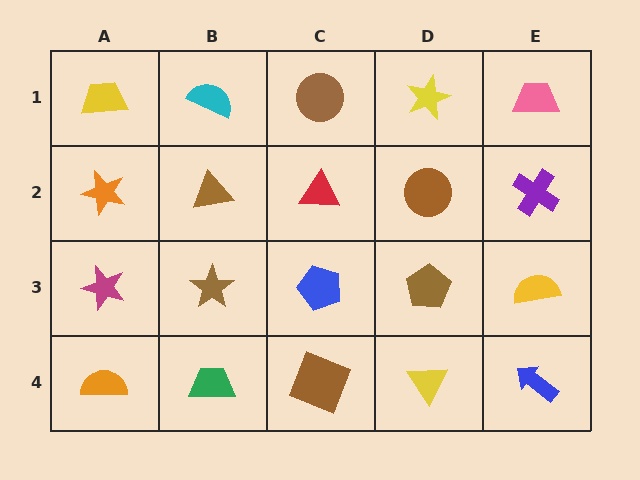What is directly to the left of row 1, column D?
A brown circle.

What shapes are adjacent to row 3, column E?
A purple cross (row 2, column E), a blue arrow (row 4, column E), a brown pentagon (row 3, column D).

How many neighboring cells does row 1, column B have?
3.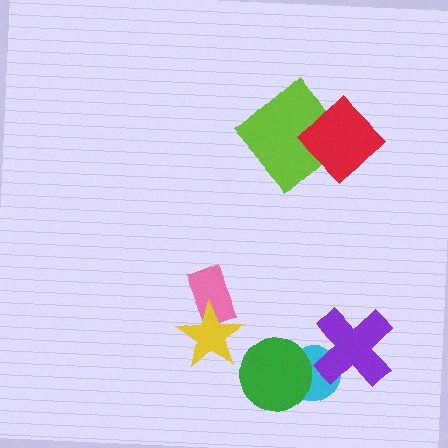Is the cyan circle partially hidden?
Yes, it is partially covered by another shape.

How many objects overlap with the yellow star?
1 object overlaps with the yellow star.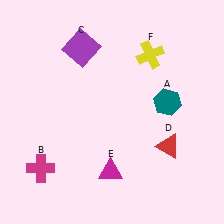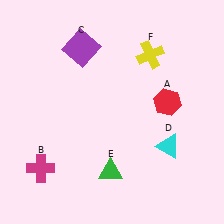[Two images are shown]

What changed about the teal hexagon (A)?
In Image 1, A is teal. In Image 2, it changed to red.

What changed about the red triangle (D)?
In Image 1, D is red. In Image 2, it changed to cyan.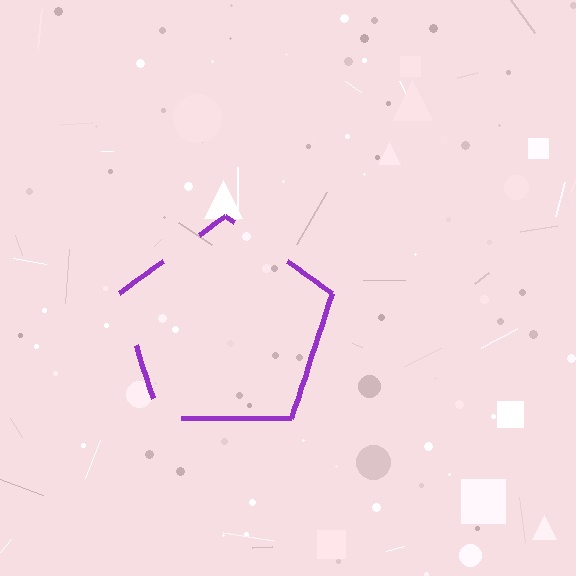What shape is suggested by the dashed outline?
The dashed outline suggests a pentagon.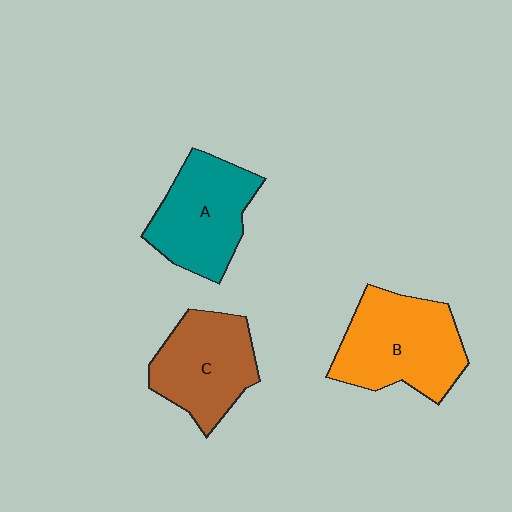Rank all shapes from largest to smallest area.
From largest to smallest: B (orange), A (teal), C (brown).